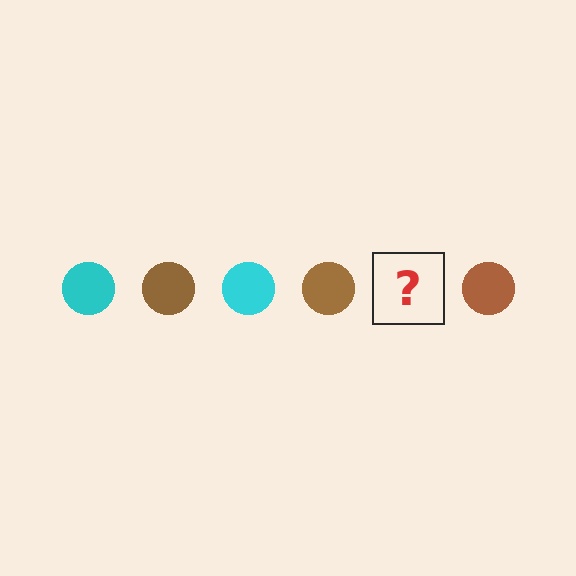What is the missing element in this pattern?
The missing element is a cyan circle.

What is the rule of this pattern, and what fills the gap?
The rule is that the pattern cycles through cyan, brown circles. The gap should be filled with a cyan circle.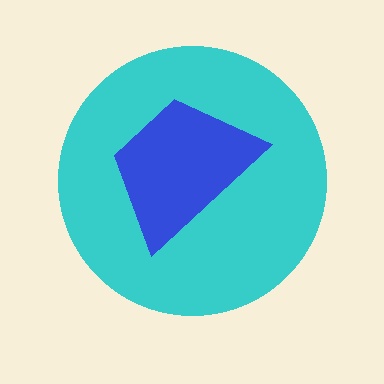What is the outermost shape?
The cyan circle.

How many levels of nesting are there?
2.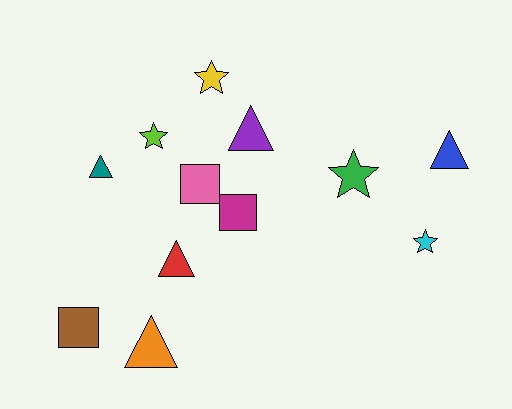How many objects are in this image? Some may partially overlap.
There are 12 objects.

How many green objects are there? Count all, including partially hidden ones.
There is 1 green object.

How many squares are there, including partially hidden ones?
There are 3 squares.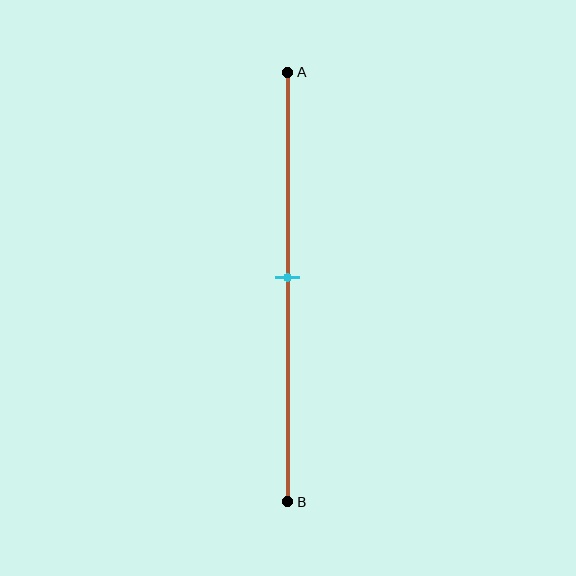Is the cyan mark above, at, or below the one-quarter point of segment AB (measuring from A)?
The cyan mark is below the one-quarter point of segment AB.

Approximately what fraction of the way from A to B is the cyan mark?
The cyan mark is approximately 50% of the way from A to B.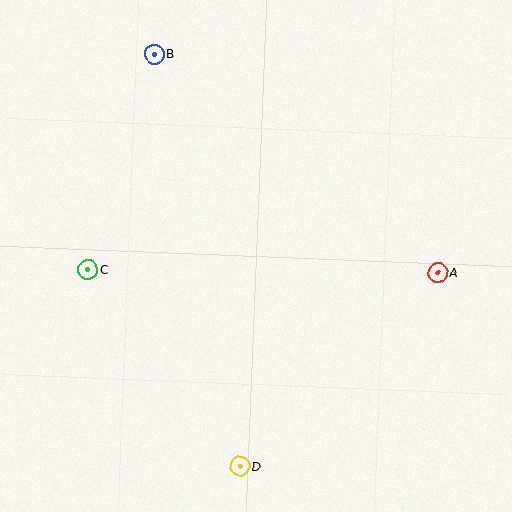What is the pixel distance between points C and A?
The distance between C and A is 350 pixels.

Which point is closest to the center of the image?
Point C at (88, 270) is closest to the center.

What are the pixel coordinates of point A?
Point A is at (438, 273).